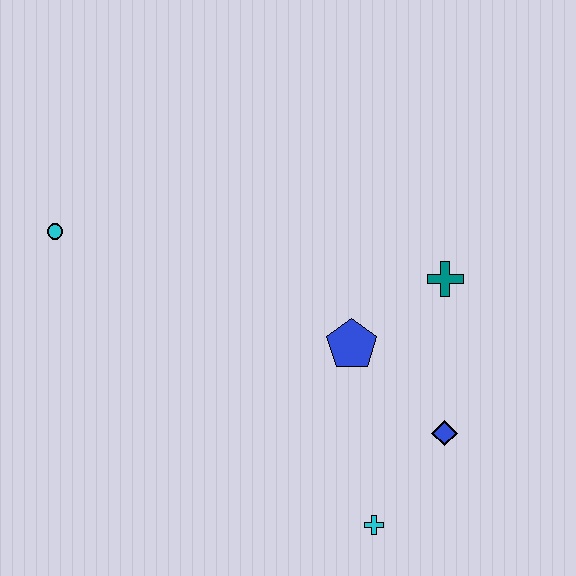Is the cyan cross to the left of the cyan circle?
No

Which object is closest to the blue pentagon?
The teal cross is closest to the blue pentagon.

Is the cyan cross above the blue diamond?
No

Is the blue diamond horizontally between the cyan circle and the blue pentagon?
No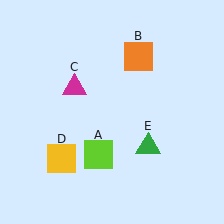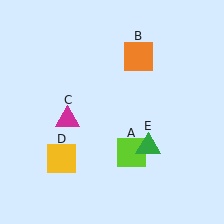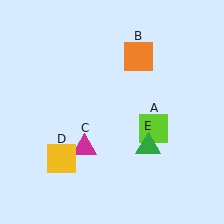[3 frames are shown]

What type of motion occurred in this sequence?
The lime square (object A), magenta triangle (object C) rotated counterclockwise around the center of the scene.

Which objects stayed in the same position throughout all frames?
Orange square (object B) and yellow square (object D) and green triangle (object E) remained stationary.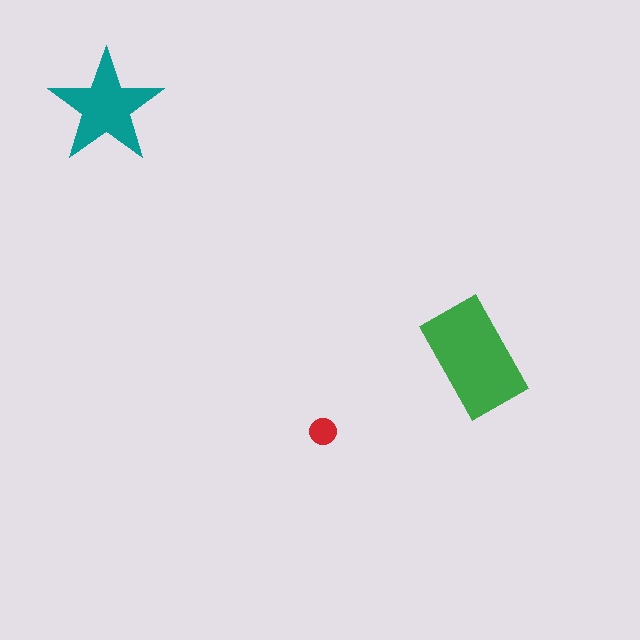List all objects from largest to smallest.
The green rectangle, the teal star, the red circle.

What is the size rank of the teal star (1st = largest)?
2nd.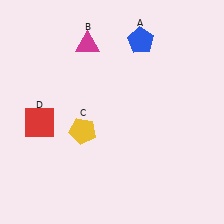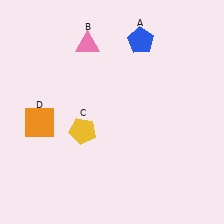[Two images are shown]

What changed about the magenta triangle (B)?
In Image 1, B is magenta. In Image 2, it changed to pink.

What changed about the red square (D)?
In Image 1, D is red. In Image 2, it changed to orange.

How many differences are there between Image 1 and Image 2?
There are 2 differences between the two images.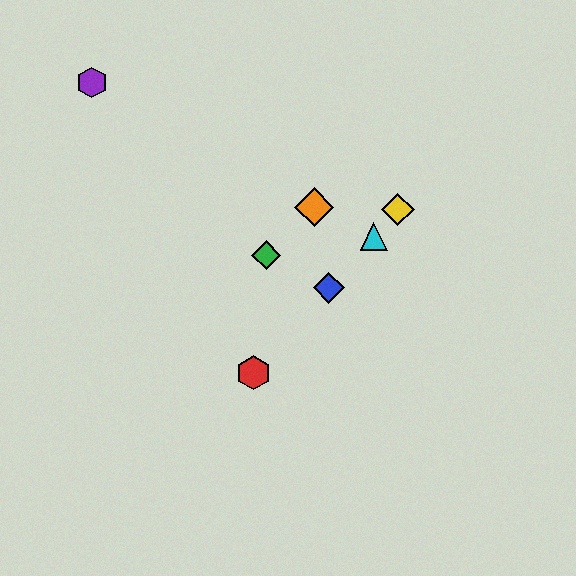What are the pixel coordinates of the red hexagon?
The red hexagon is at (254, 373).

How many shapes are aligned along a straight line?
4 shapes (the red hexagon, the blue diamond, the yellow diamond, the cyan triangle) are aligned along a straight line.